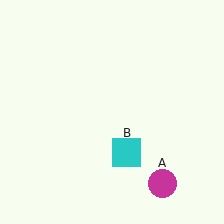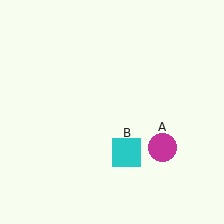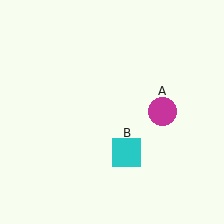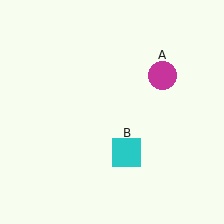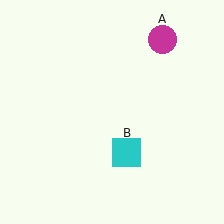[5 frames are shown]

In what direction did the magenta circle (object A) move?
The magenta circle (object A) moved up.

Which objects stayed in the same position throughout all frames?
Cyan square (object B) remained stationary.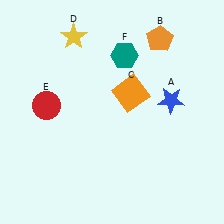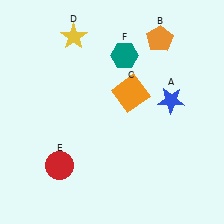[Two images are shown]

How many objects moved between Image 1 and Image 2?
1 object moved between the two images.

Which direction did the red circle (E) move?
The red circle (E) moved down.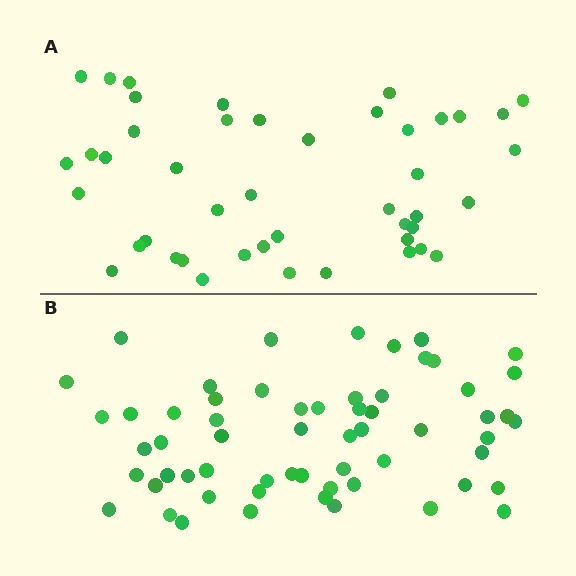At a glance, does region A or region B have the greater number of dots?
Region B (the bottom region) has more dots.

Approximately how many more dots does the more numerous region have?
Region B has approximately 15 more dots than region A.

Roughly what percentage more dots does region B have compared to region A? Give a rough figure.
About 35% more.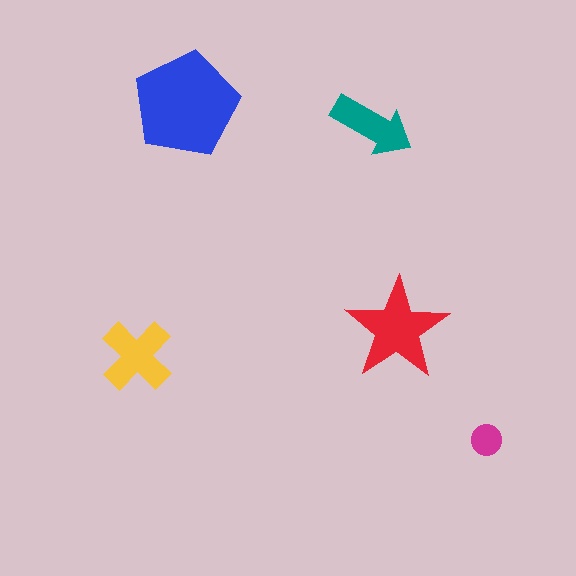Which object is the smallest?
The magenta circle.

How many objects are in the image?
There are 5 objects in the image.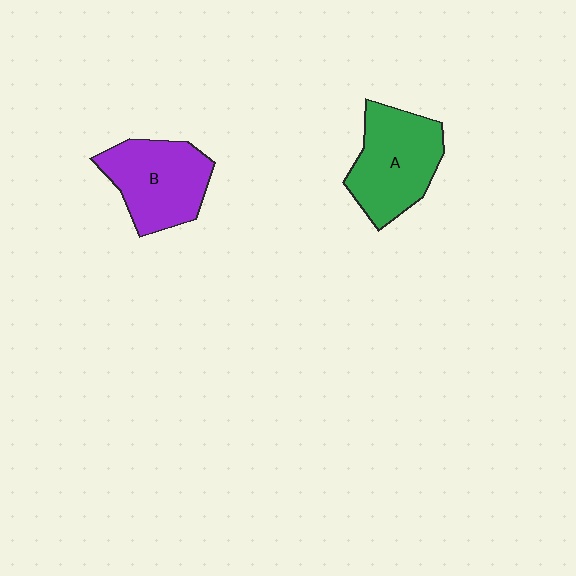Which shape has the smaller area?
Shape B (purple).